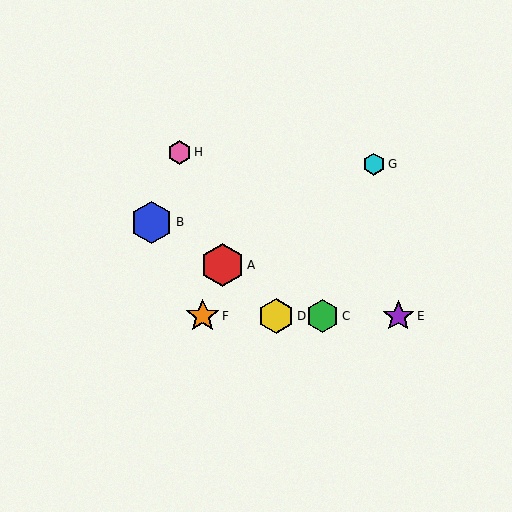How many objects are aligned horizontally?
4 objects (C, D, E, F) are aligned horizontally.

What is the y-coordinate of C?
Object C is at y≈316.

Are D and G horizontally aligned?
No, D is at y≈316 and G is at y≈164.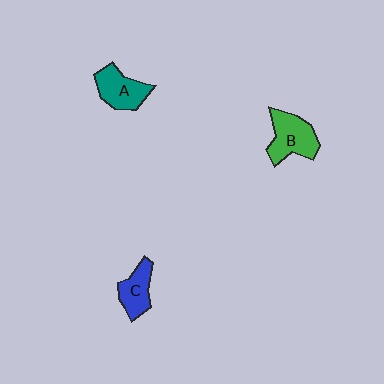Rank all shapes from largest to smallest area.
From largest to smallest: B (green), A (teal), C (blue).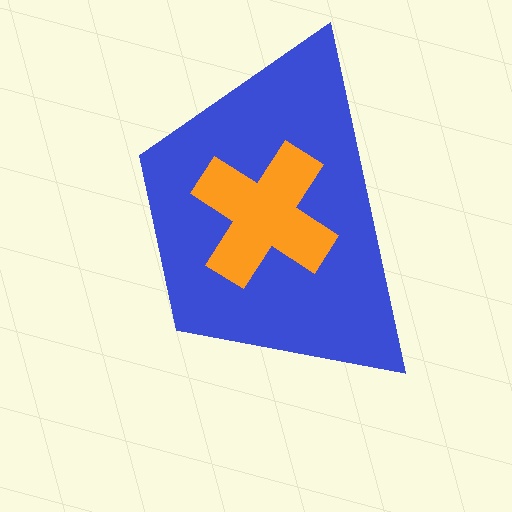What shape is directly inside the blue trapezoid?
The orange cross.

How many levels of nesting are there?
2.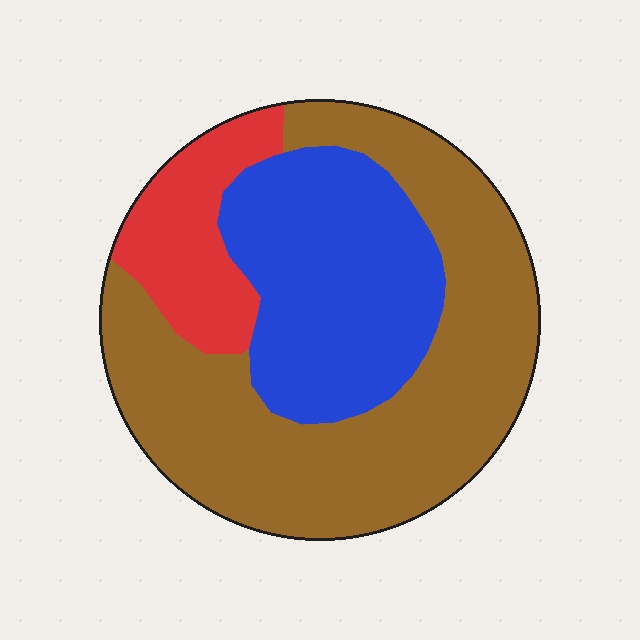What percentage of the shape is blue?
Blue takes up about one third (1/3) of the shape.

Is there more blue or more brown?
Brown.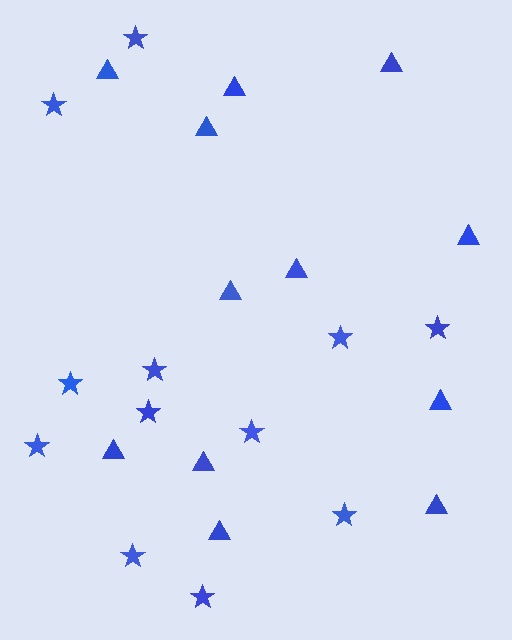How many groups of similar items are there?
There are 2 groups: one group of triangles (12) and one group of stars (12).